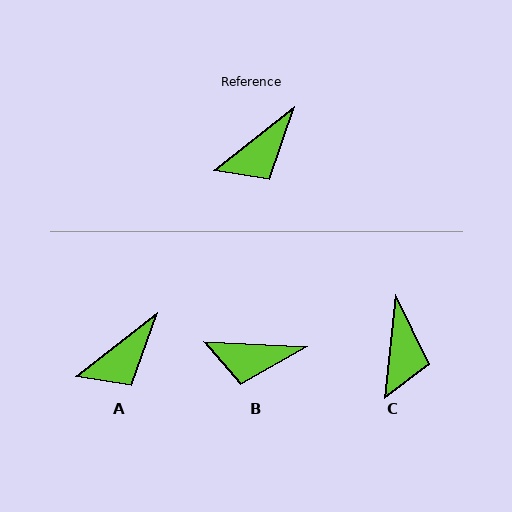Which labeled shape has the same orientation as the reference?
A.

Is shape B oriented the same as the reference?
No, it is off by about 41 degrees.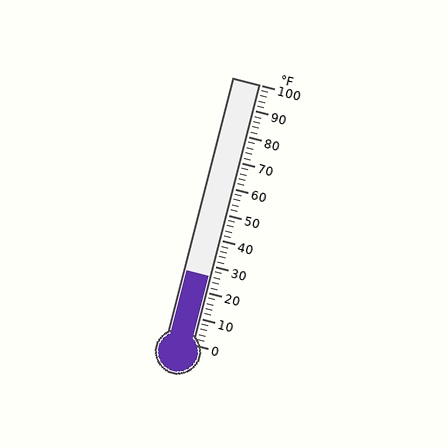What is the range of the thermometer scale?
The thermometer scale ranges from 0°F to 100°F.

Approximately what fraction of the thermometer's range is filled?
The thermometer is filled to approximately 25% of its range.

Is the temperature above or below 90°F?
The temperature is below 90°F.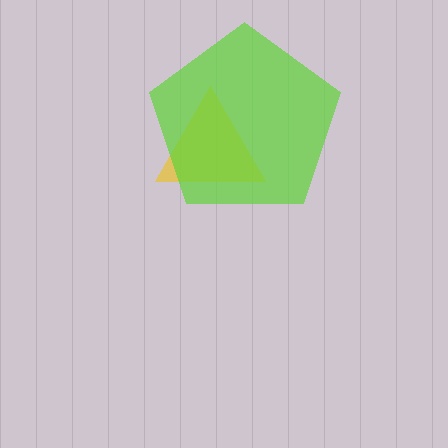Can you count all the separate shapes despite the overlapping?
Yes, there are 2 separate shapes.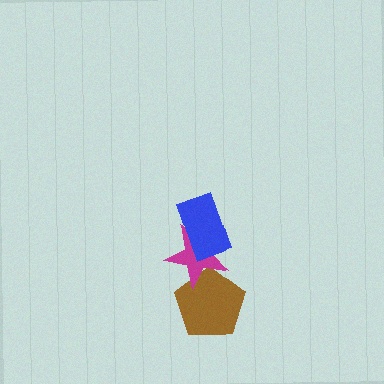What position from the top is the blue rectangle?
The blue rectangle is 1st from the top.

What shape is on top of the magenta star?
The blue rectangle is on top of the magenta star.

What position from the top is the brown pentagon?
The brown pentagon is 3rd from the top.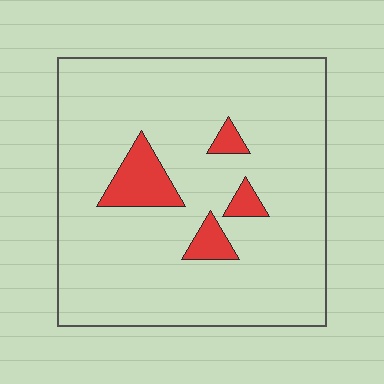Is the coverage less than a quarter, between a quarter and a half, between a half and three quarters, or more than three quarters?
Less than a quarter.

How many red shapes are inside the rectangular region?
4.